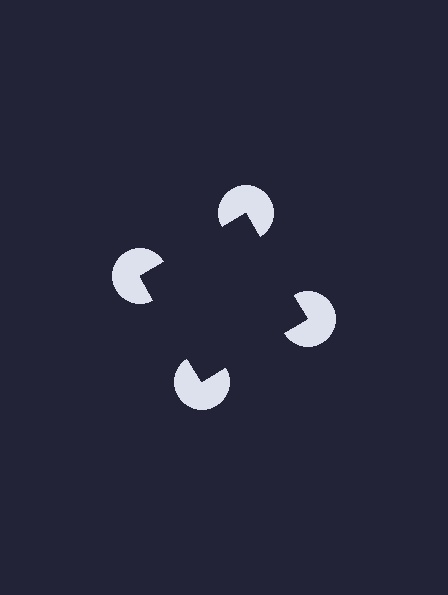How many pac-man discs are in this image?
There are 4 — one at each vertex of the illusory square.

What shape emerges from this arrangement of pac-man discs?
An illusory square — its edges are inferred from the aligned wedge cuts in the pac-man discs, not physically drawn.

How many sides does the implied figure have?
4 sides.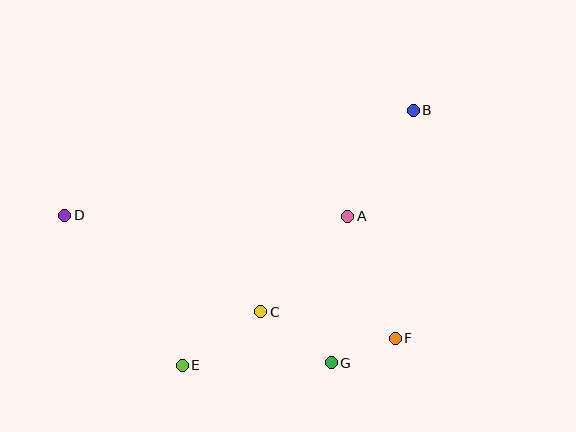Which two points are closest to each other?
Points F and G are closest to each other.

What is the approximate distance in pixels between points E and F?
The distance between E and F is approximately 215 pixels.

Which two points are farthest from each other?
Points B and D are farthest from each other.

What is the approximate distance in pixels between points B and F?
The distance between B and F is approximately 229 pixels.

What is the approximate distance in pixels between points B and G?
The distance between B and G is approximately 265 pixels.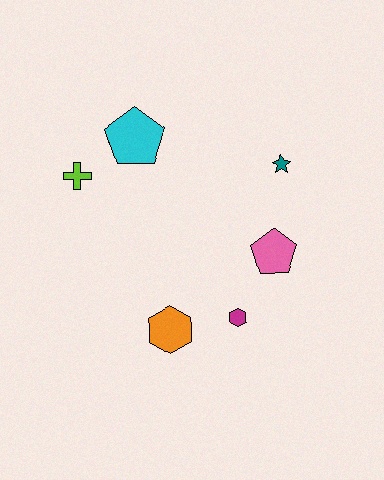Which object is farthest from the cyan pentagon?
The magenta hexagon is farthest from the cyan pentagon.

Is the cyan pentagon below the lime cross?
No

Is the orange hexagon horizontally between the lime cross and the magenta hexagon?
Yes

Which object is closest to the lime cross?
The cyan pentagon is closest to the lime cross.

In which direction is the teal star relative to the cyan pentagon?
The teal star is to the right of the cyan pentagon.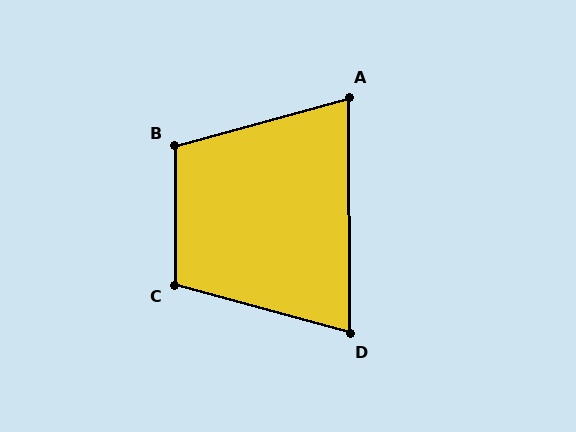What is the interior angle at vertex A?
Approximately 75 degrees (acute).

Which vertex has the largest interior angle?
B, at approximately 106 degrees.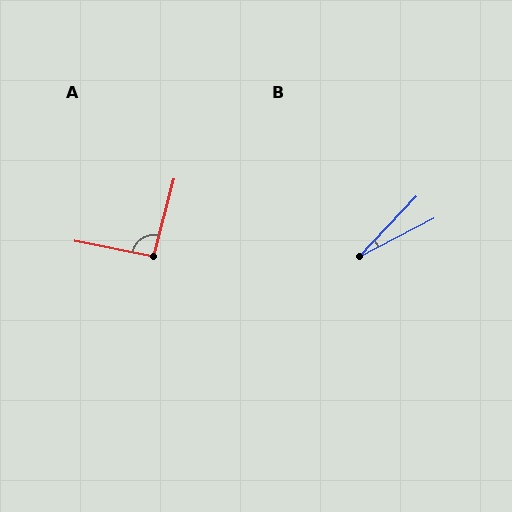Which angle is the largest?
A, at approximately 94 degrees.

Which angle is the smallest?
B, at approximately 19 degrees.